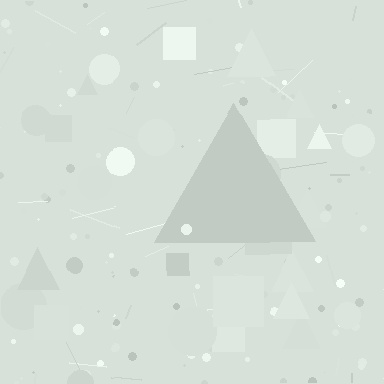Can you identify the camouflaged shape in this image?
The camouflaged shape is a triangle.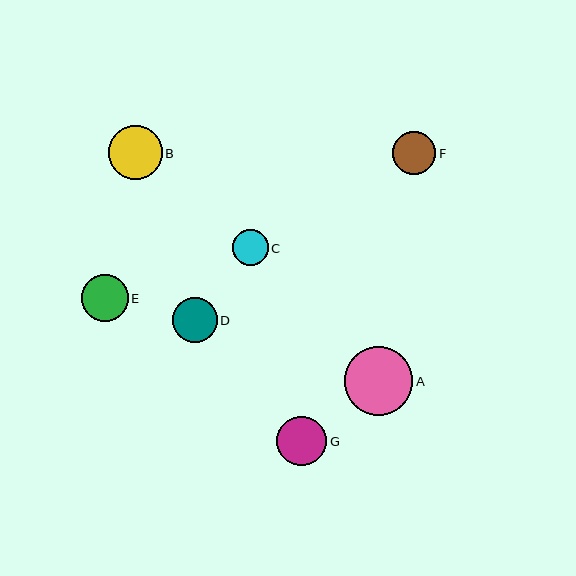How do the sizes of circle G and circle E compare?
Circle G and circle E are approximately the same size.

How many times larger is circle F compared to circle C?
Circle F is approximately 1.2 times the size of circle C.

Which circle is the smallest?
Circle C is the smallest with a size of approximately 36 pixels.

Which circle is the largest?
Circle A is the largest with a size of approximately 69 pixels.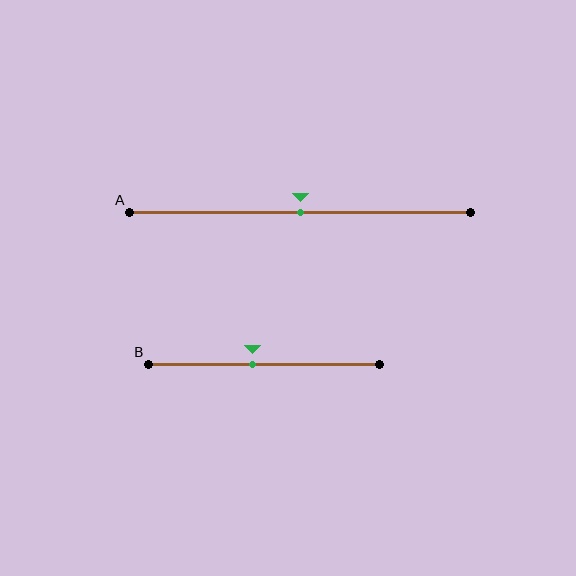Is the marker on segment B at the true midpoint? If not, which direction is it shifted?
No, the marker on segment B is shifted to the left by about 5% of the segment length.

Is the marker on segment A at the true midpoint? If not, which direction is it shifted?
Yes, the marker on segment A is at the true midpoint.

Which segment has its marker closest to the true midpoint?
Segment A has its marker closest to the true midpoint.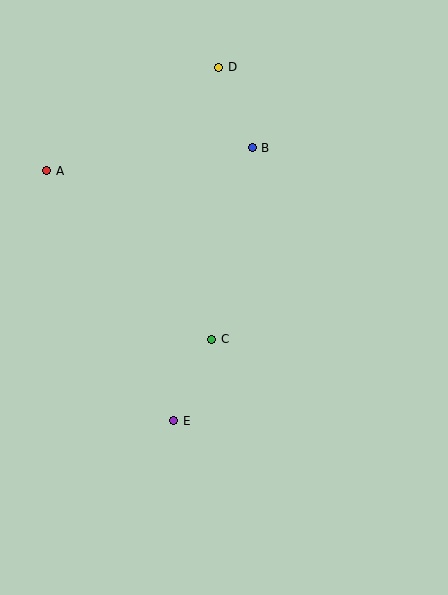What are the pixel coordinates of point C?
Point C is at (212, 339).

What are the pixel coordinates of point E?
Point E is at (174, 421).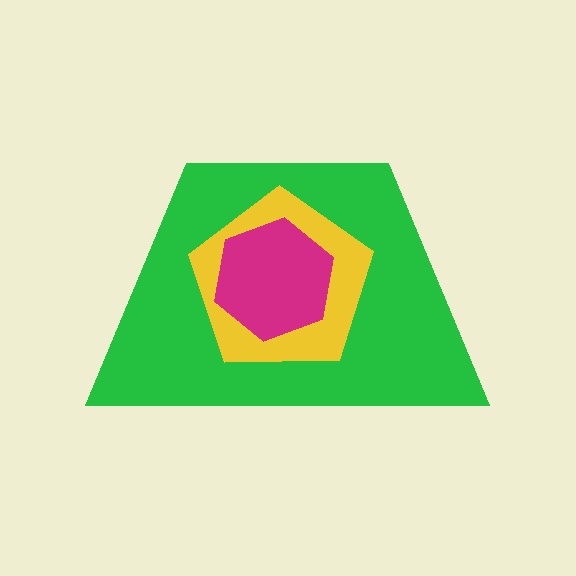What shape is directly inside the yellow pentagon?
The magenta hexagon.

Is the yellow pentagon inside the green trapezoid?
Yes.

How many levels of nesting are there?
3.